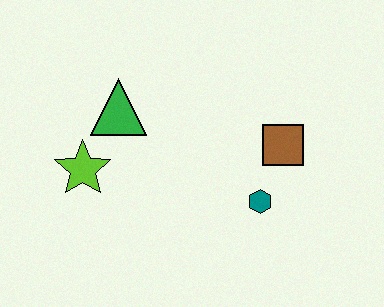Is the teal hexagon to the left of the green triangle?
No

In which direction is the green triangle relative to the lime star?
The green triangle is above the lime star.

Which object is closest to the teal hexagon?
The brown square is closest to the teal hexagon.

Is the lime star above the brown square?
No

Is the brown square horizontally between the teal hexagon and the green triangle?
No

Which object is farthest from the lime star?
The brown square is farthest from the lime star.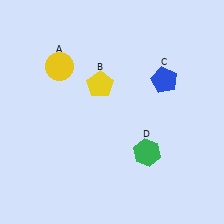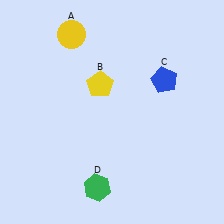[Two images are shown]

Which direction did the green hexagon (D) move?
The green hexagon (D) moved left.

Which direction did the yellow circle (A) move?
The yellow circle (A) moved up.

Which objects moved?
The objects that moved are: the yellow circle (A), the green hexagon (D).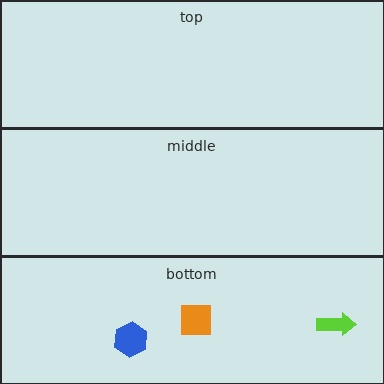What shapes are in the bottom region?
The blue hexagon, the orange square, the lime arrow.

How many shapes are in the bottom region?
3.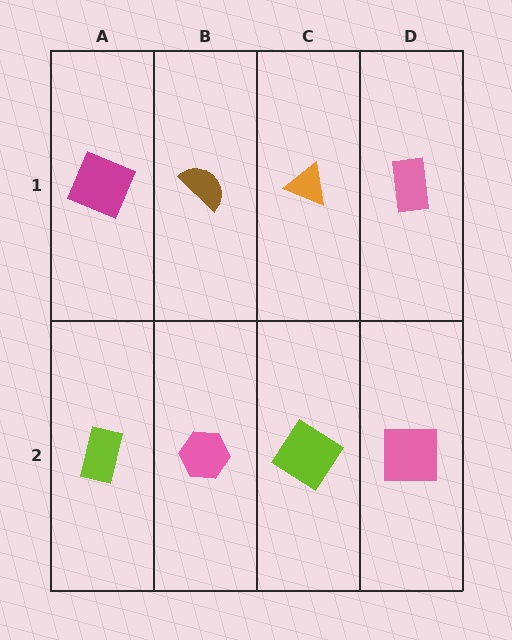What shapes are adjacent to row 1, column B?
A pink hexagon (row 2, column B), a magenta square (row 1, column A), an orange triangle (row 1, column C).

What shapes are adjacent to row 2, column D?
A pink rectangle (row 1, column D), a lime diamond (row 2, column C).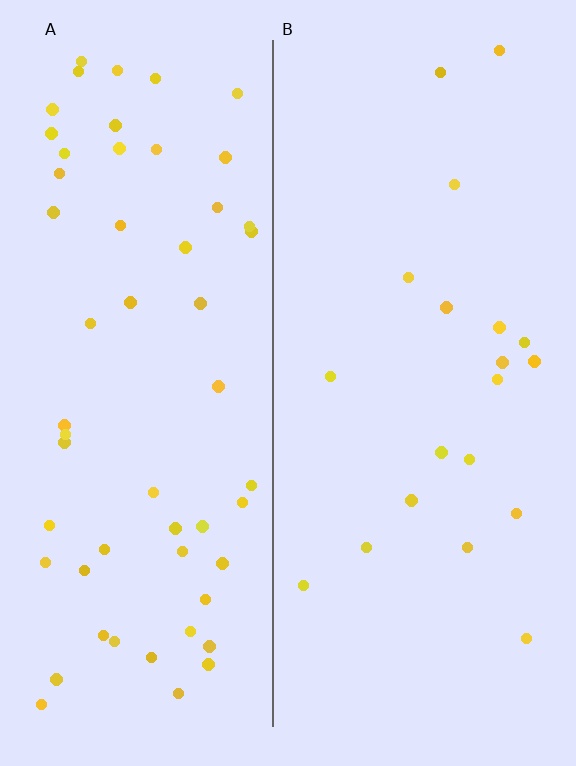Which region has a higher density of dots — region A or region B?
A (the left).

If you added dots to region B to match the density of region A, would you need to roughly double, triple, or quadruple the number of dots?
Approximately triple.